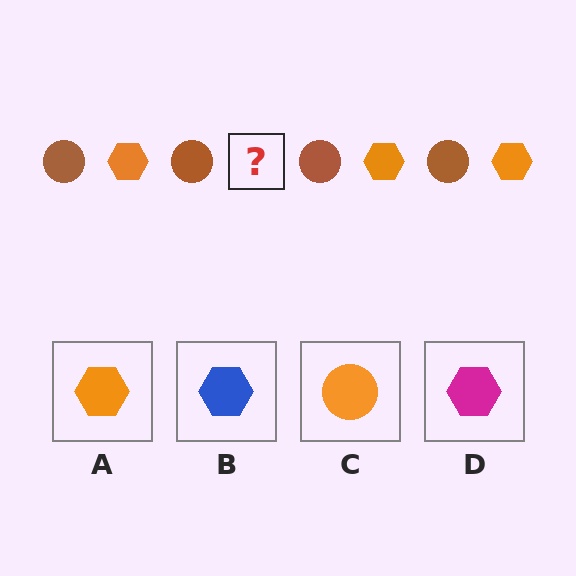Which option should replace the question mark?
Option A.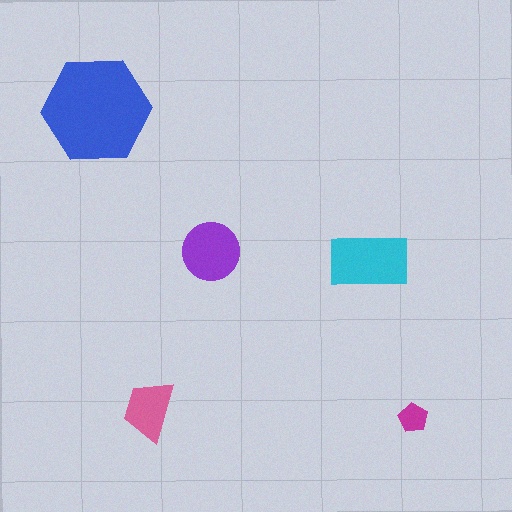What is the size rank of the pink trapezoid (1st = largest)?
4th.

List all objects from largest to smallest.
The blue hexagon, the cyan rectangle, the purple circle, the pink trapezoid, the magenta pentagon.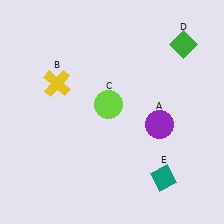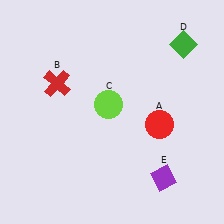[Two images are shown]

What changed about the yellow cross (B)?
In Image 1, B is yellow. In Image 2, it changed to red.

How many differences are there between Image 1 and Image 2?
There are 3 differences between the two images.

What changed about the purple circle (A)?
In Image 1, A is purple. In Image 2, it changed to red.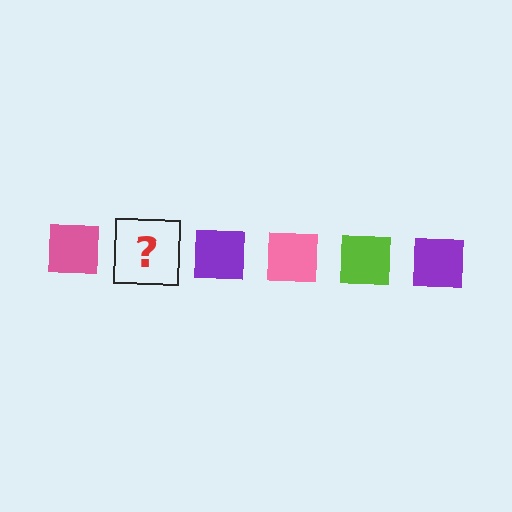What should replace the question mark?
The question mark should be replaced with a lime square.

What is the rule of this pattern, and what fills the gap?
The rule is that the pattern cycles through pink, lime, purple squares. The gap should be filled with a lime square.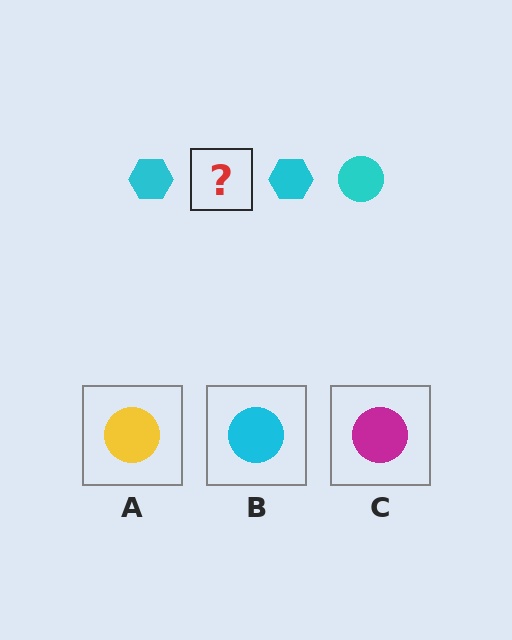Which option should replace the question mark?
Option B.